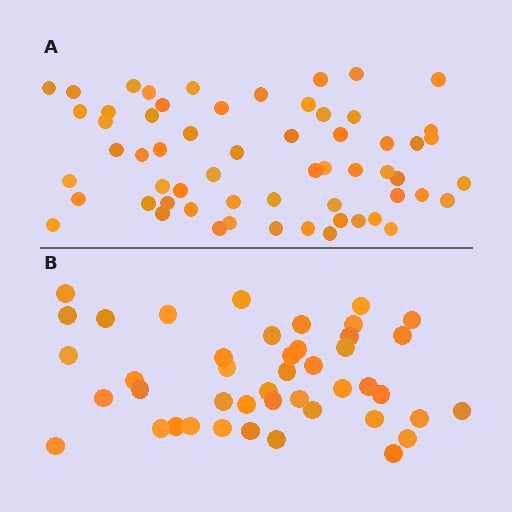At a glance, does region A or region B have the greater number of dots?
Region A (the top region) has more dots.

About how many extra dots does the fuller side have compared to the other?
Region A has approximately 15 more dots than region B.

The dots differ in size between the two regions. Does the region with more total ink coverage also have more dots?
No. Region B has more total ink coverage because its dots are larger, but region A actually contains more individual dots. Total area can be misleading — the number of items is what matters here.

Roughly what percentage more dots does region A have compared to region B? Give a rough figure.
About 35% more.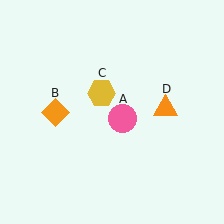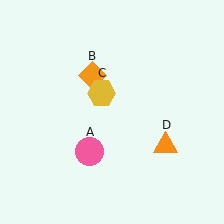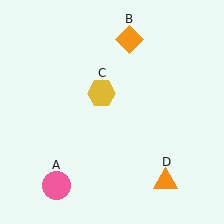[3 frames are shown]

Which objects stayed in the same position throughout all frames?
Yellow hexagon (object C) remained stationary.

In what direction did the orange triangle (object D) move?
The orange triangle (object D) moved down.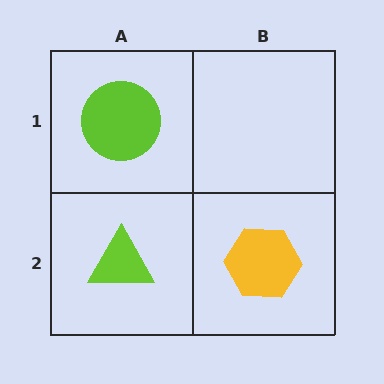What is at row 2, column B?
A yellow hexagon.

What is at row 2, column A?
A lime triangle.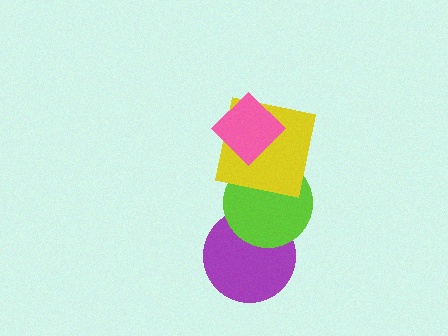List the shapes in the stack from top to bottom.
From top to bottom: the pink diamond, the yellow square, the lime circle, the purple circle.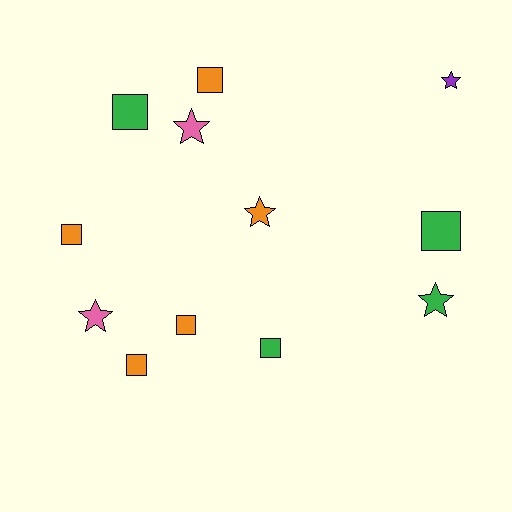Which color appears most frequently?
Orange, with 5 objects.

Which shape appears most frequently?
Square, with 7 objects.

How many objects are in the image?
There are 12 objects.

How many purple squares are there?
There are no purple squares.